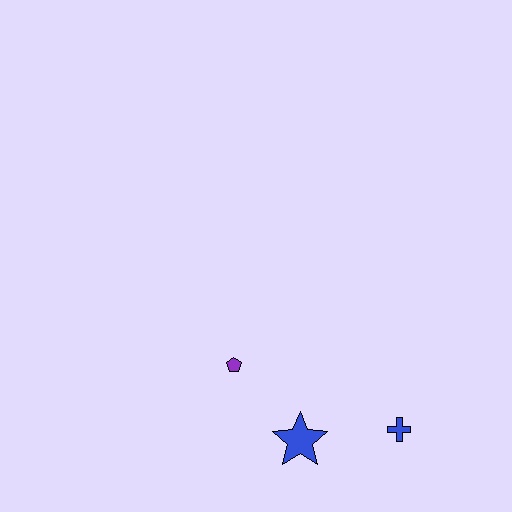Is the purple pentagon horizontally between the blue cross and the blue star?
No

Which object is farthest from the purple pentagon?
The blue cross is farthest from the purple pentagon.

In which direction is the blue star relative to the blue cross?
The blue star is to the left of the blue cross.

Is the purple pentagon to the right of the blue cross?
No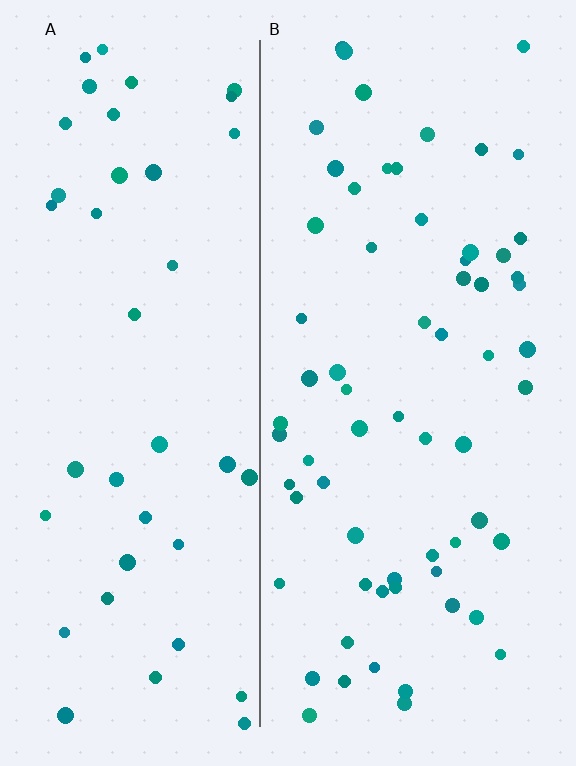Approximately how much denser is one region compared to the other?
Approximately 1.6× — region B over region A.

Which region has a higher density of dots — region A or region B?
B (the right).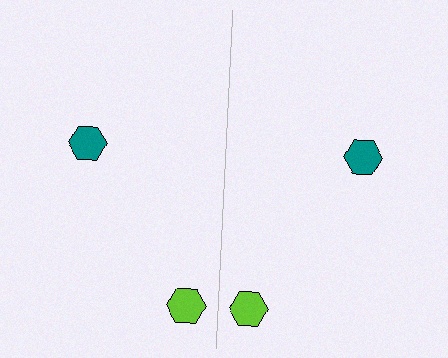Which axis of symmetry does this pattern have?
The pattern has a vertical axis of symmetry running through the center of the image.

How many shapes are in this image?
There are 4 shapes in this image.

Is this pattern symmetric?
Yes, this pattern has bilateral (reflection) symmetry.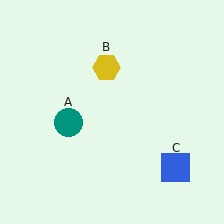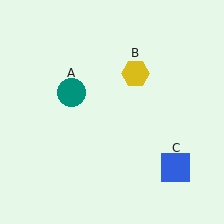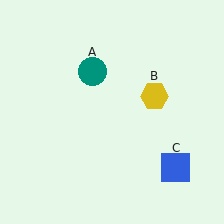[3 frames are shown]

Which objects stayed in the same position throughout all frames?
Blue square (object C) remained stationary.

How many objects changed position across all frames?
2 objects changed position: teal circle (object A), yellow hexagon (object B).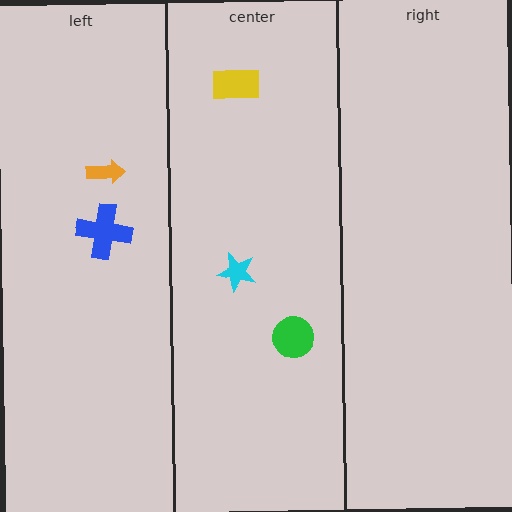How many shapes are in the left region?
2.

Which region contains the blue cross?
The left region.